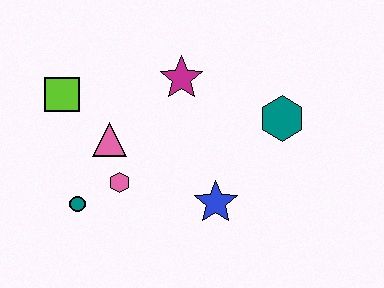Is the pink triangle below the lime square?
Yes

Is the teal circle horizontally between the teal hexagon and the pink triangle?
No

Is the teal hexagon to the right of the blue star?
Yes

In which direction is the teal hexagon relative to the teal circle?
The teal hexagon is to the right of the teal circle.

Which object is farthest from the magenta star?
The teal circle is farthest from the magenta star.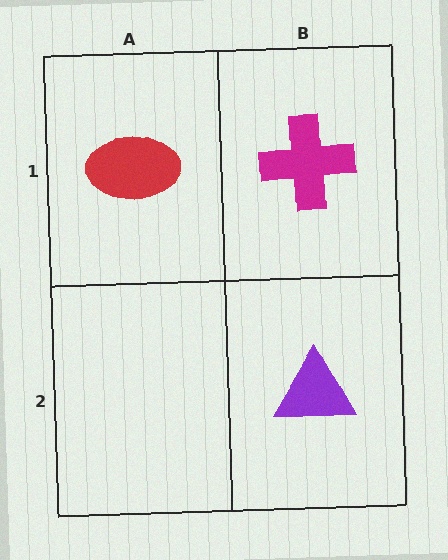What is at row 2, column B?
A purple triangle.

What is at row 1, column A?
A red ellipse.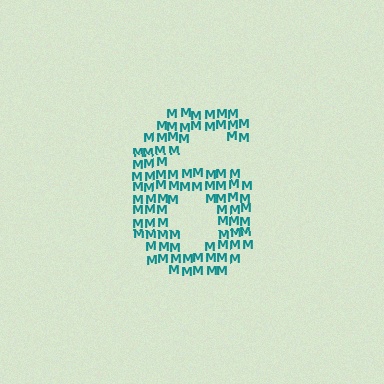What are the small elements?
The small elements are letter M's.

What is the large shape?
The large shape is the digit 6.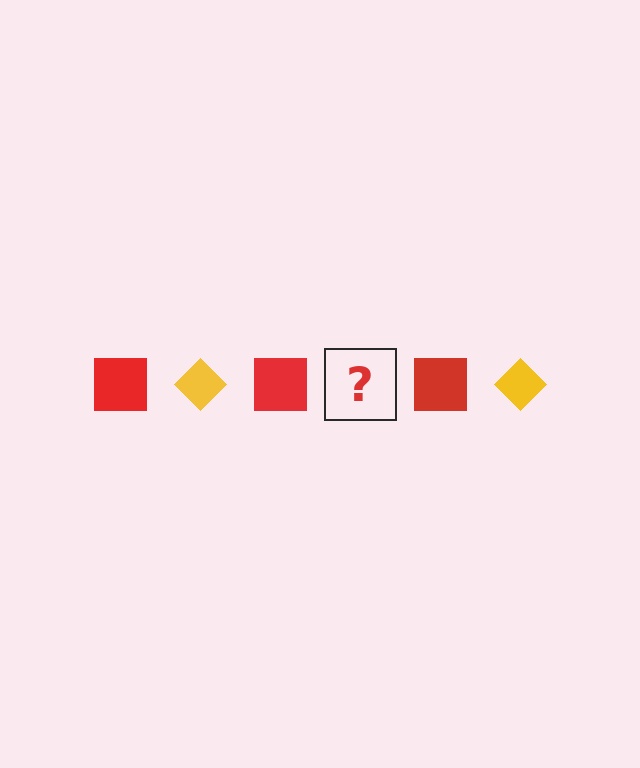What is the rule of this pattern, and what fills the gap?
The rule is that the pattern alternates between red square and yellow diamond. The gap should be filled with a yellow diamond.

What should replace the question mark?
The question mark should be replaced with a yellow diamond.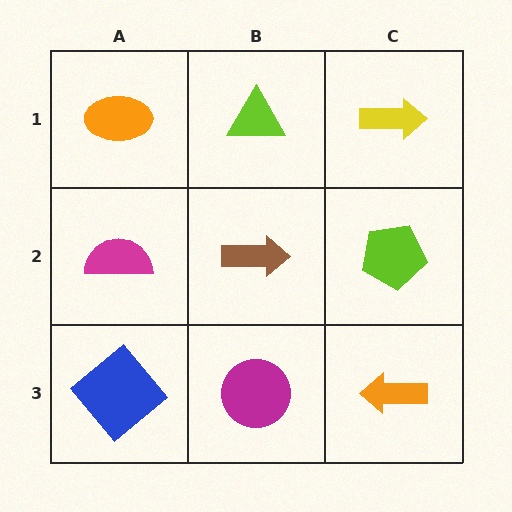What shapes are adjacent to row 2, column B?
A lime triangle (row 1, column B), a magenta circle (row 3, column B), a magenta semicircle (row 2, column A), a lime pentagon (row 2, column C).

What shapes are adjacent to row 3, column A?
A magenta semicircle (row 2, column A), a magenta circle (row 3, column B).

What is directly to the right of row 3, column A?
A magenta circle.